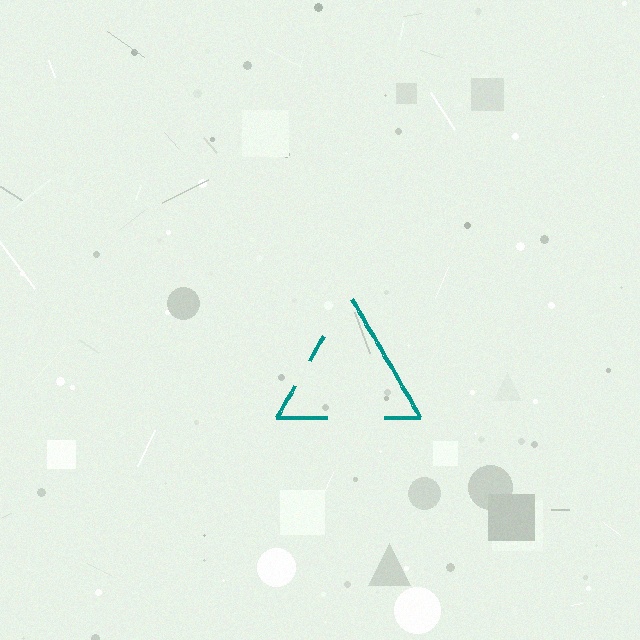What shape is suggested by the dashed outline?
The dashed outline suggests a triangle.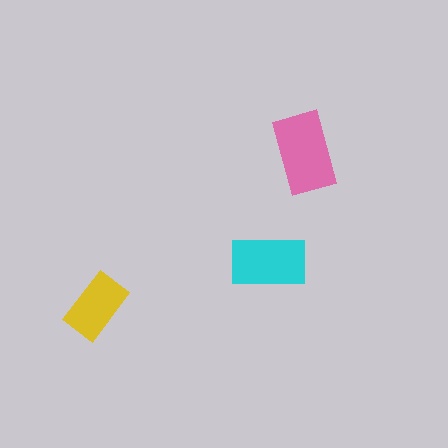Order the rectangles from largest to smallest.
the pink one, the cyan one, the yellow one.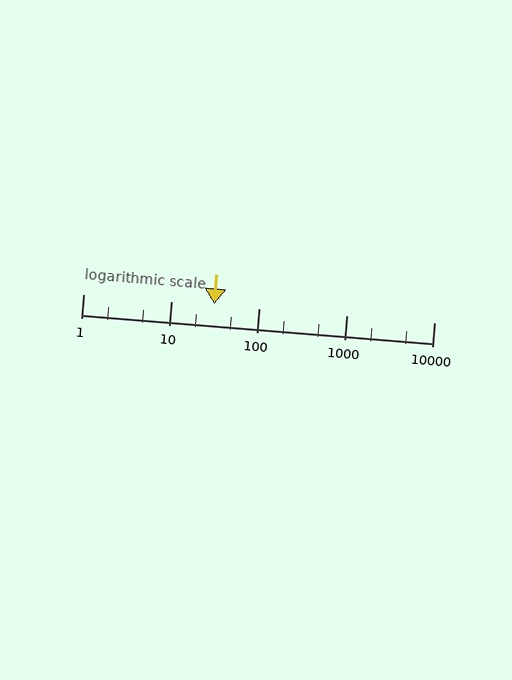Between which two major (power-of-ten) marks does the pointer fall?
The pointer is between 10 and 100.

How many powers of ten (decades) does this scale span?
The scale spans 4 decades, from 1 to 10000.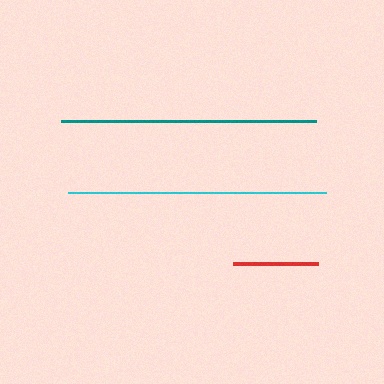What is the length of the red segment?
The red segment is approximately 84 pixels long.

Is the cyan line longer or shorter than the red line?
The cyan line is longer than the red line.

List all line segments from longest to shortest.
From longest to shortest: cyan, teal, red.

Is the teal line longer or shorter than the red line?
The teal line is longer than the red line.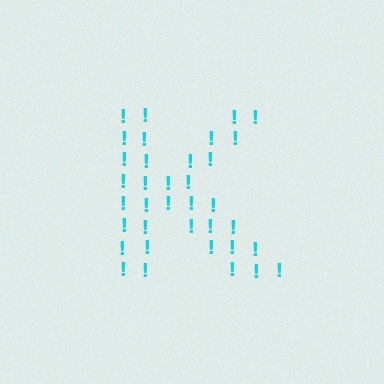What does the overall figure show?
The overall figure shows the letter K.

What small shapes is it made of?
It is made of small exclamation marks.